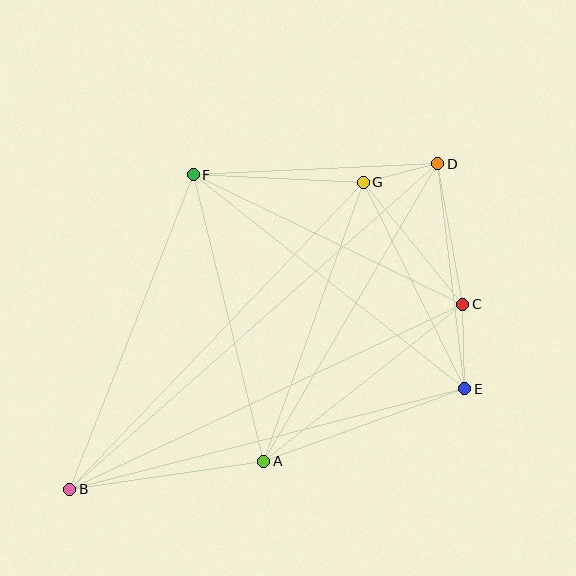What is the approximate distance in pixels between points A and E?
The distance between A and E is approximately 214 pixels.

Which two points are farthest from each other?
Points B and D are farthest from each other.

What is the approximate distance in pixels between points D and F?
The distance between D and F is approximately 245 pixels.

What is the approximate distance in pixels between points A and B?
The distance between A and B is approximately 196 pixels.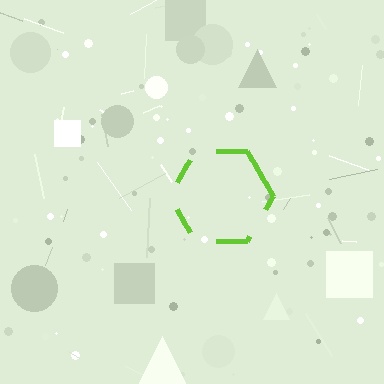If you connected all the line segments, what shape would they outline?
They would outline a hexagon.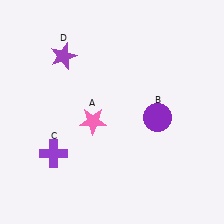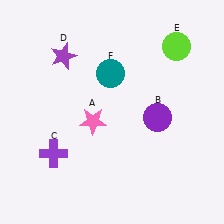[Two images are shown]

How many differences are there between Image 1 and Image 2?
There are 2 differences between the two images.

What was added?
A lime circle (E), a teal circle (F) were added in Image 2.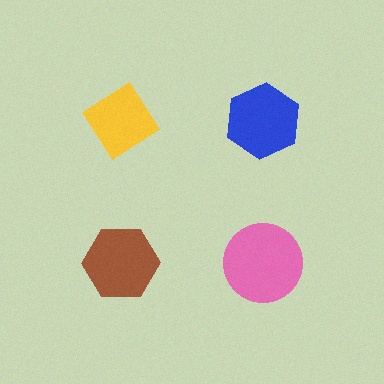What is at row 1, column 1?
A yellow diamond.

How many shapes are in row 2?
2 shapes.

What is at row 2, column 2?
A pink circle.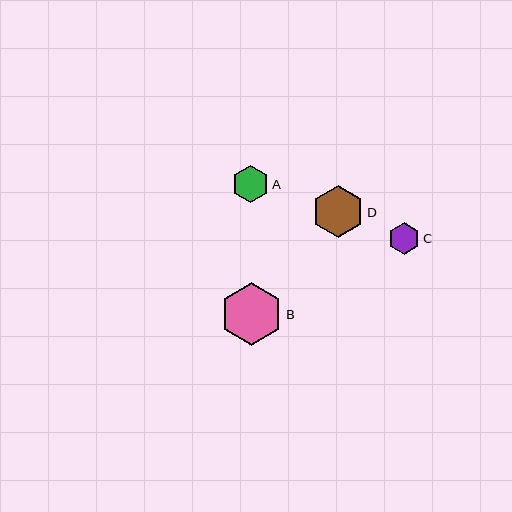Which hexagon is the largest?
Hexagon B is the largest with a size of approximately 62 pixels.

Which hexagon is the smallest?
Hexagon C is the smallest with a size of approximately 31 pixels.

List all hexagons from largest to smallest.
From largest to smallest: B, D, A, C.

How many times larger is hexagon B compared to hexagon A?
Hexagon B is approximately 1.7 times the size of hexagon A.